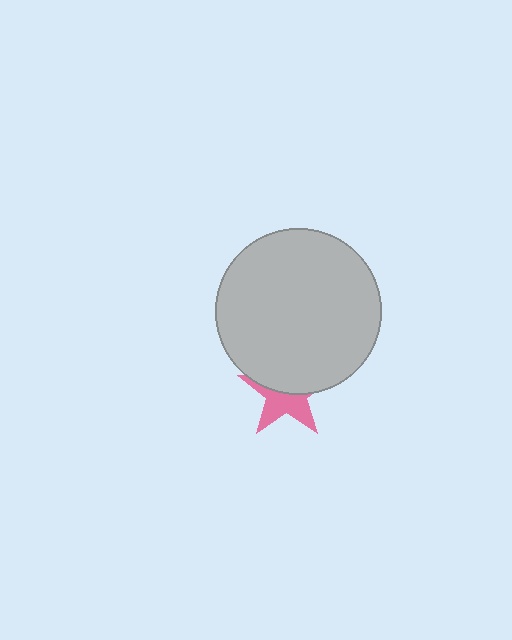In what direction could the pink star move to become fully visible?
The pink star could move down. That would shift it out from behind the light gray circle entirely.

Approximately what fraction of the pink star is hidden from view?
Roughly 51% of the pink star is hidden behind the light gray circle.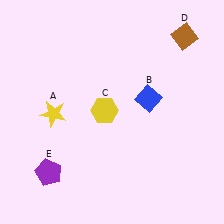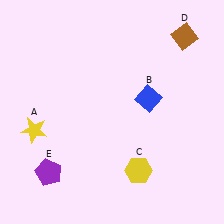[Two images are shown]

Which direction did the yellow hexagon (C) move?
The yellow hexagon (C) moved down.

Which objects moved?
The objects that moved are: the yellow star (A), the yellow hexagon (C).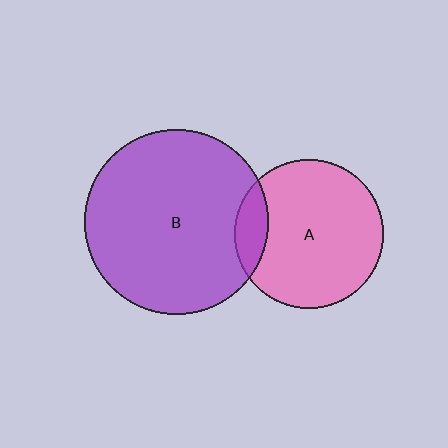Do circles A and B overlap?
Yes.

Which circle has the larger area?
Circle B (purple).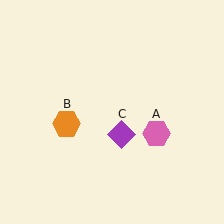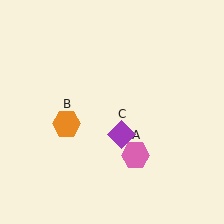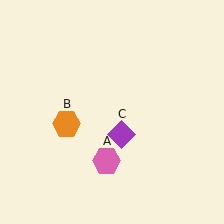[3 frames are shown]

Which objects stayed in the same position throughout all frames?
Orange hexagon (object B) and purple diamond (object C) remained stationary.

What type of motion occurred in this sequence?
The pink hexagon (object A) rotated clockwise around the center of the scene.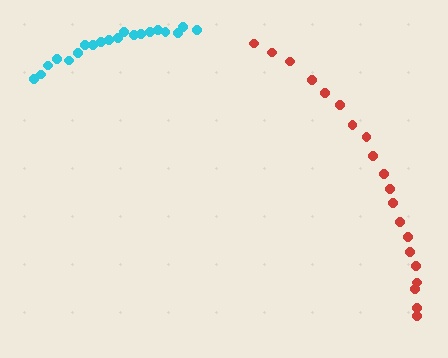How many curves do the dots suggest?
There are 2 distinct paths.